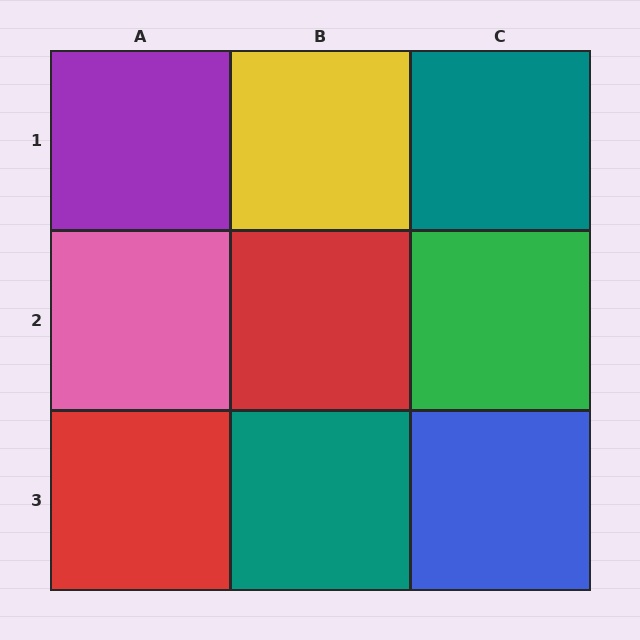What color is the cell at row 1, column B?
Yellow.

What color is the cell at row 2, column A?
Pink.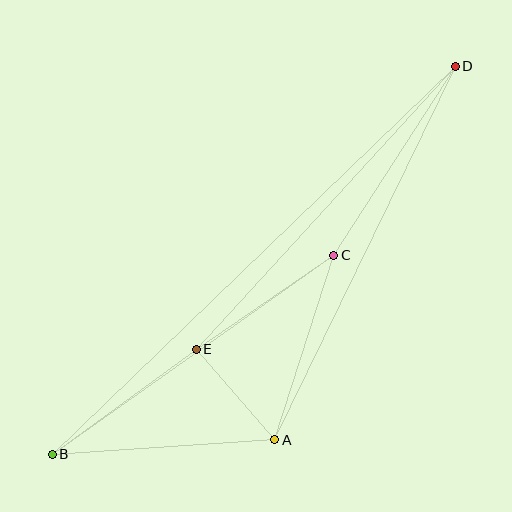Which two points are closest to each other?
Points A and E are closest to each other.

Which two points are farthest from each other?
Points B and D are farthest from each other.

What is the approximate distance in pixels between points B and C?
The distance between B and C is approximately 345 pixels.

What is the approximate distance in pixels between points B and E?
The distance between B and E is approximately 178 pixels.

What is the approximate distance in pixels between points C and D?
The distance between C and D is approximately 225 pixels.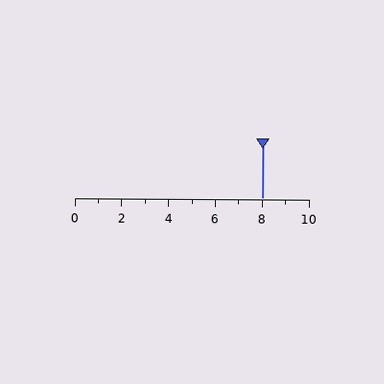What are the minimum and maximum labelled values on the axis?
The axis runs from 0 to 10.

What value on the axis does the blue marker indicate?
The marker indicates approximately 8.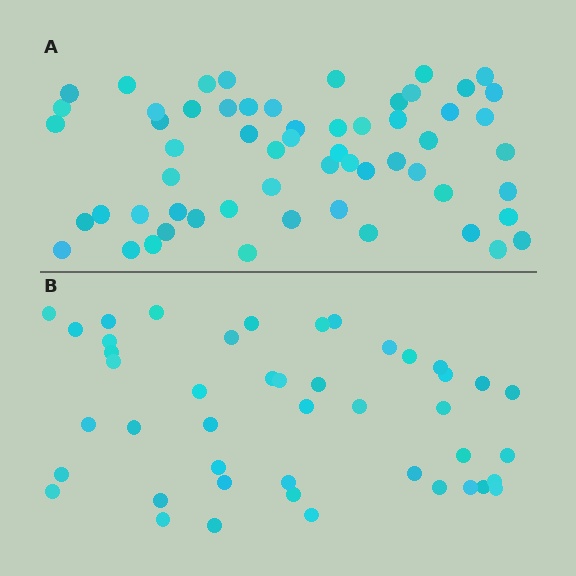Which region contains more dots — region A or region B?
Region A (the top region) has more dots.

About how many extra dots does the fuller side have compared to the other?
Region A has approximately 15 more dots than region B.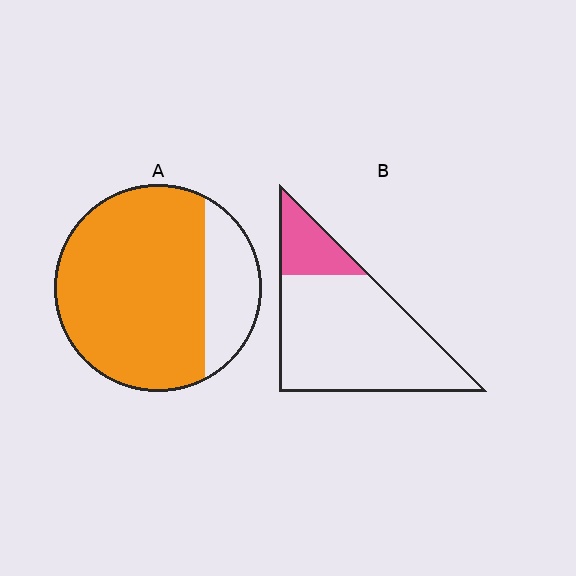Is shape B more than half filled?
No.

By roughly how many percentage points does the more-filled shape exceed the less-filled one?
By roughly 60 percentage points (A over B).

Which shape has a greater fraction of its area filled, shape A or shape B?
Shape A.